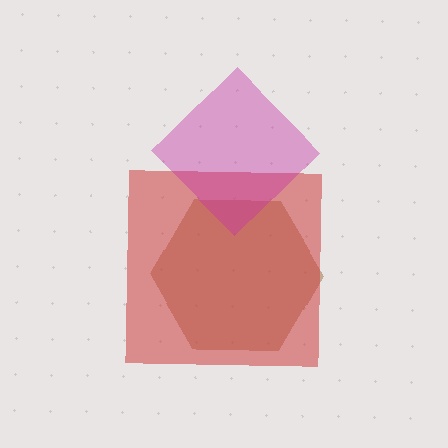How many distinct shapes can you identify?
There are 3 distinct shapes: a brown hexagon, a red square, a magenta diamond.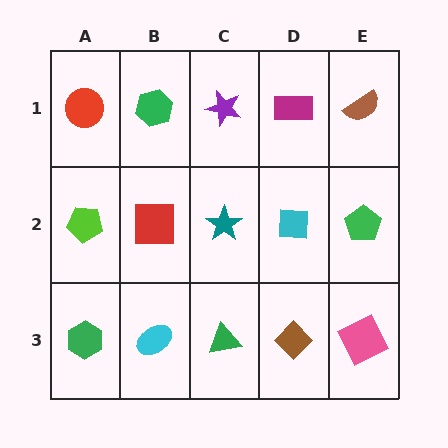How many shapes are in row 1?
5 shapes.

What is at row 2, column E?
A green pentagon.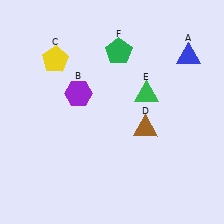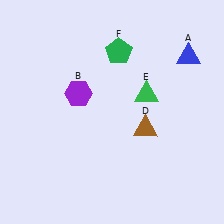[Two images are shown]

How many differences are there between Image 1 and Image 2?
There is 1 difference between the two images.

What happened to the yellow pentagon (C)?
The yellow pentagon (C) was removed in Image 2. It was in the top-left area of Image 1.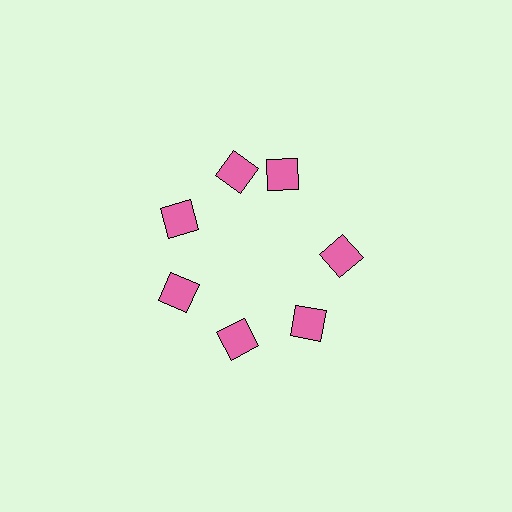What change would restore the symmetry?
The symmetry would be restored by rotating it back into even spacing with its neighbors so that all 7 diamonds sit at equal angles and equal distance from the center.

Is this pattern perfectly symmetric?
No. The 7 pink diamonds are arranged in a ring, but one element near the 1 o'clock position is rotated out of alignment along the ring, breaking the 7-fold rotational symmetry.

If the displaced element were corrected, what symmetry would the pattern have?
It would have 7-fold rotational symmetry — the pattern would map onto itself every 51 degrees.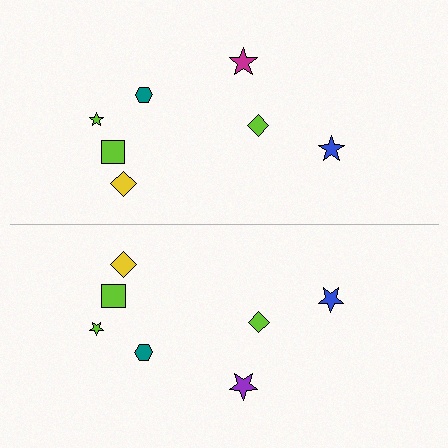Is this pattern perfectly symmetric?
No, the pattern is not perfectly symmetric. The purple star on the bottom side breaks the symmetry — its mirror counterpart is magenta.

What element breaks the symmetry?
The purple star on the bottom side breaks the symmetry — its mirror counterpart is magenta.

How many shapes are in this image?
There are 14 shapes in this image.